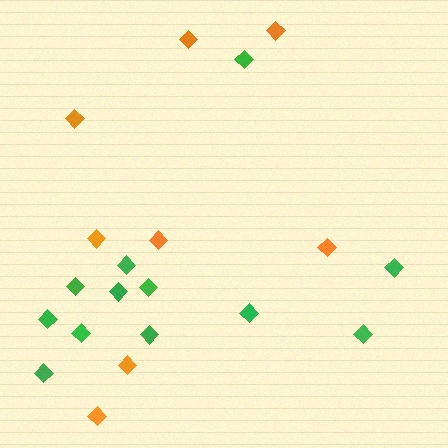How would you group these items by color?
There are 2 groups: one group of green diamonds (12) and one group of orange diamonds (8).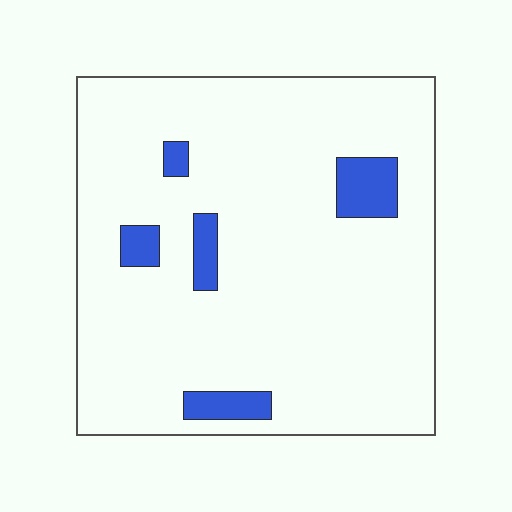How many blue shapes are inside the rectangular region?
5.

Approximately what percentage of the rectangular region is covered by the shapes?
Approximately 10%.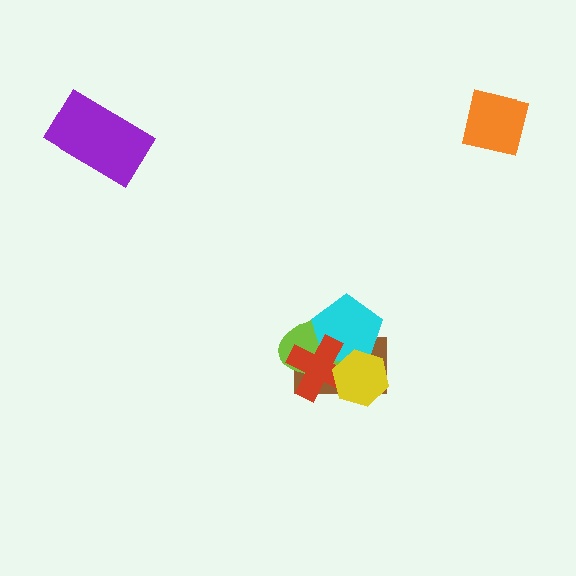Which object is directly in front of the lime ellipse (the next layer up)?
The cyan pentagon is directly in front of the lime ellipse.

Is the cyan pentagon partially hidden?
Yes, it is partially covered by another shape.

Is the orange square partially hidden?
No, no other shape covers it.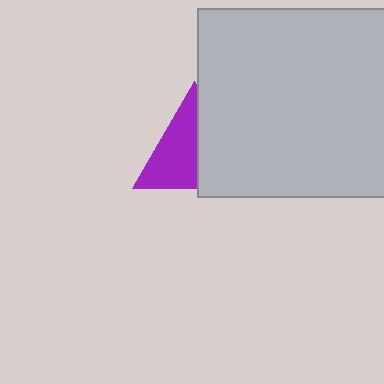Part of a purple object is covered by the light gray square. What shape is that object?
It is a triangle.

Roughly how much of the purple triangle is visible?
About half of it is visible (roughly 55%).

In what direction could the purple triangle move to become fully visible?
The purple triangle could move left. That would shift it out from behind the light gray square entirely.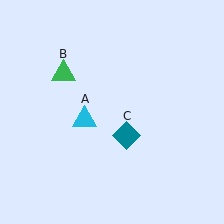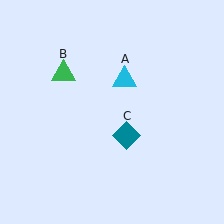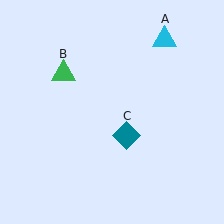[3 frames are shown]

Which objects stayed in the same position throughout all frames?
Green triangle (object B) and teal diamond (object C) remained stationary.